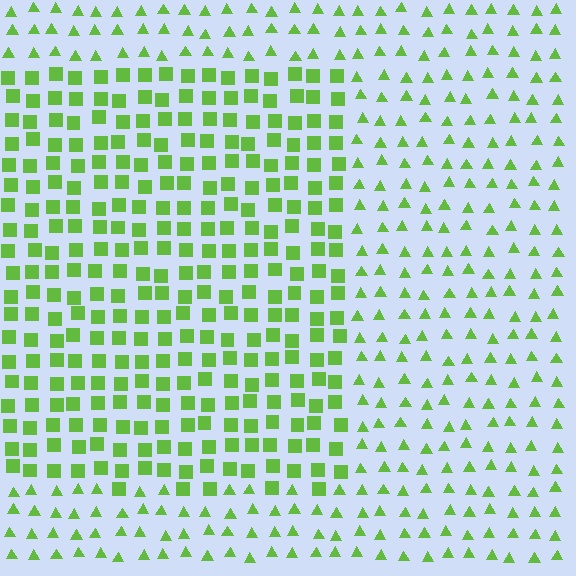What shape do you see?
I see a rectangle.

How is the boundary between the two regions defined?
The boundary is defined by a change in element shape: squares inside vs. triangles outside. All elements share the same color and spacing.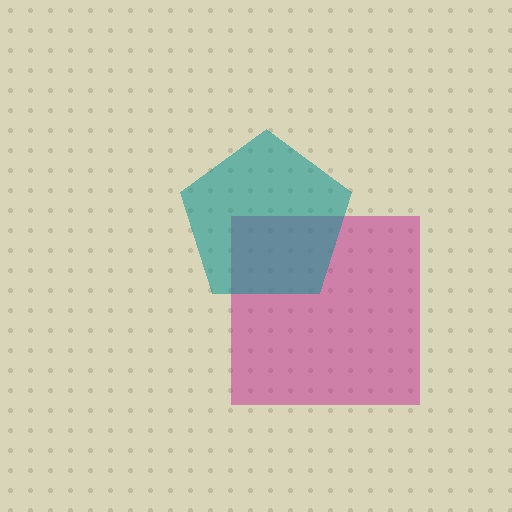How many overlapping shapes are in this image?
There are 2 overlapping shapes in the image.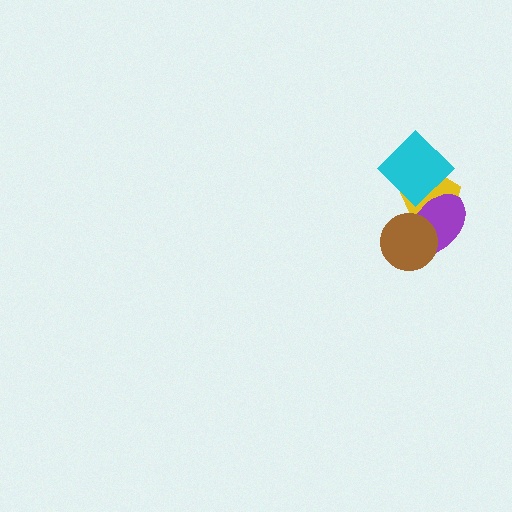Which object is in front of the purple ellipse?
The brown circle is in front of the purple ellipse.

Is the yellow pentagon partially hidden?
Yes, it is partially covered by another shape.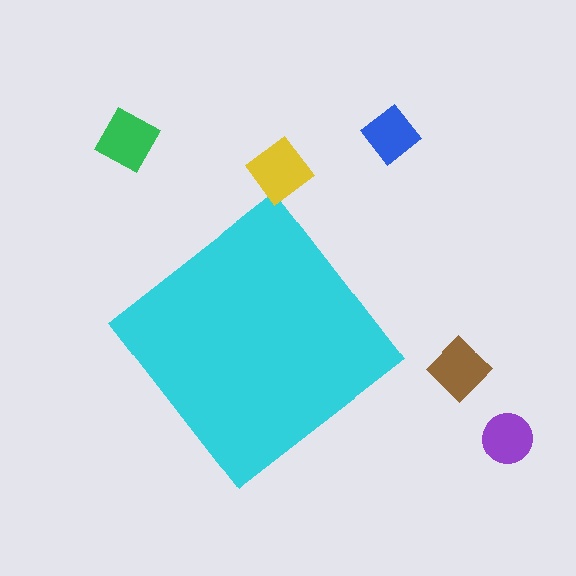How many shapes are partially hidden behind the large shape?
0 shapes are partially hidden.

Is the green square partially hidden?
No, the green square is fully visible.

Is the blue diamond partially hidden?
No, the blue diamond is fully visible.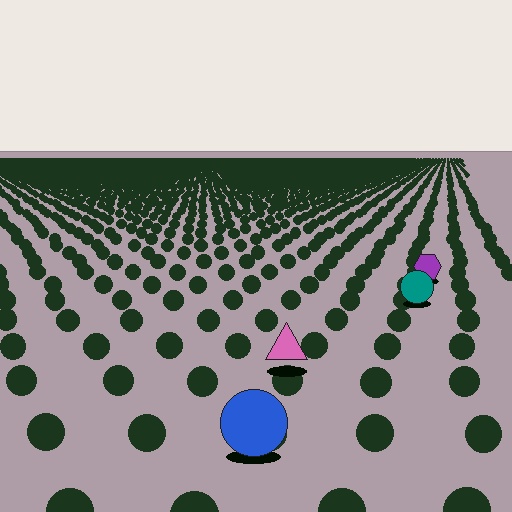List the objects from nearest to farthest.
From nearest to farthest: the blue circle, the pink triangle, the teal circle, the purple hexagon.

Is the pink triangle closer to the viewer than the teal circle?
Yes. The pink triangle is closer — you can tell from the texture gradient: the ground texture is coarser near it.